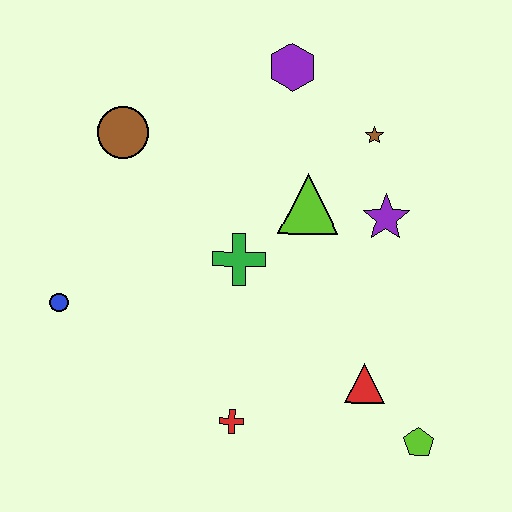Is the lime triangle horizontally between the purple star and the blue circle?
Yes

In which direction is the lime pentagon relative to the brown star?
The lime pentagon is below the brown star.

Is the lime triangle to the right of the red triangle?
No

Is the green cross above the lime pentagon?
Yes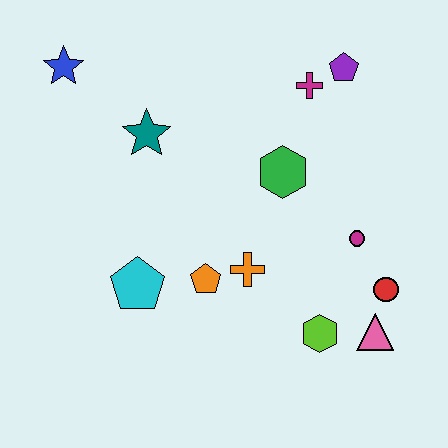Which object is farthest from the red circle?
The blue star is farthest from the red circle.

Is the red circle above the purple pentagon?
No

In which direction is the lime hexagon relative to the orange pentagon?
The lime hexagon is to the right of the orange pentagon.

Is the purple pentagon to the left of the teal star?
No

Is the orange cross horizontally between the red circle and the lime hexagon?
No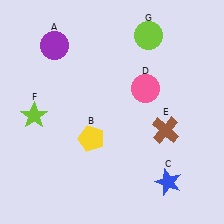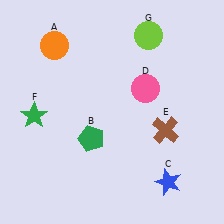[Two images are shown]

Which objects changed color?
A changed from purple to orange. B changed from yellow to green. F changed from lime to green.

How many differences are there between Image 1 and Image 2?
There are 3 differences between the two images.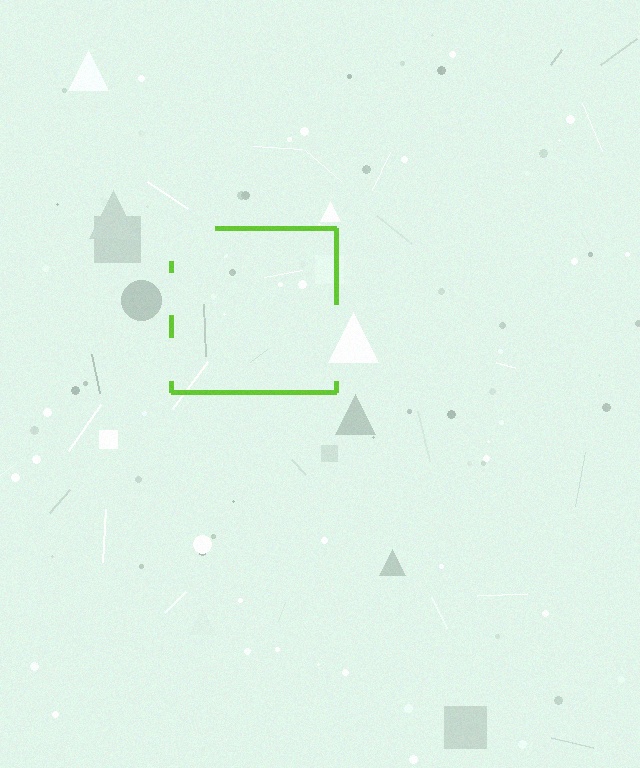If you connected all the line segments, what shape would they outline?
They would outline a square.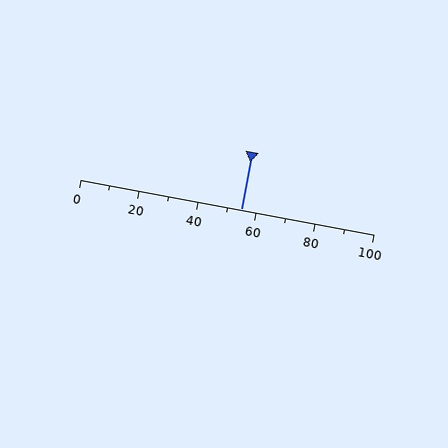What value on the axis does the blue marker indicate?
The marker indicates approximately 55.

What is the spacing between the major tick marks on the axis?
The major ticks are spaced 20 apart.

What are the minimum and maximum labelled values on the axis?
The axis runs from 0 to 100.